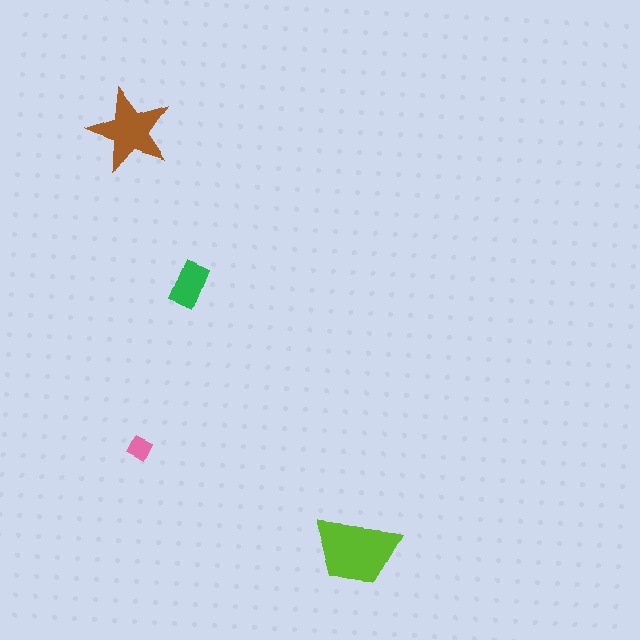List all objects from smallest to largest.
The pink diamond, the green rectangle, the brown star, the lime trapezoid.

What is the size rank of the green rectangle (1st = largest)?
3rd.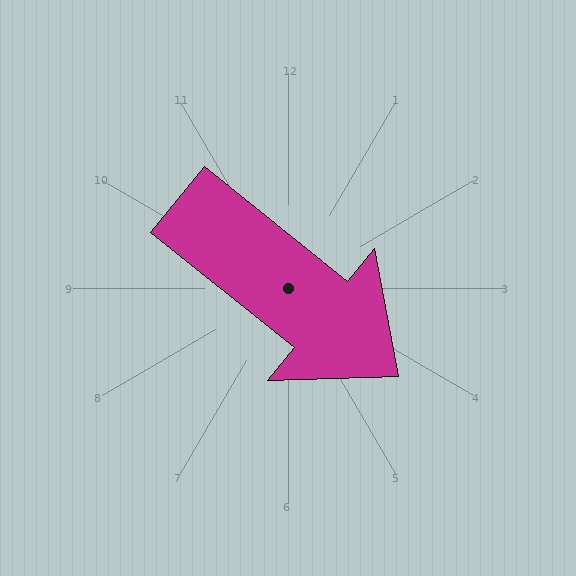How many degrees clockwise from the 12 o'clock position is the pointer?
Approximately 129 degrees.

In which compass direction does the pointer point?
Southeast.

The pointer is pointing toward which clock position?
Roughly 4 o'clock.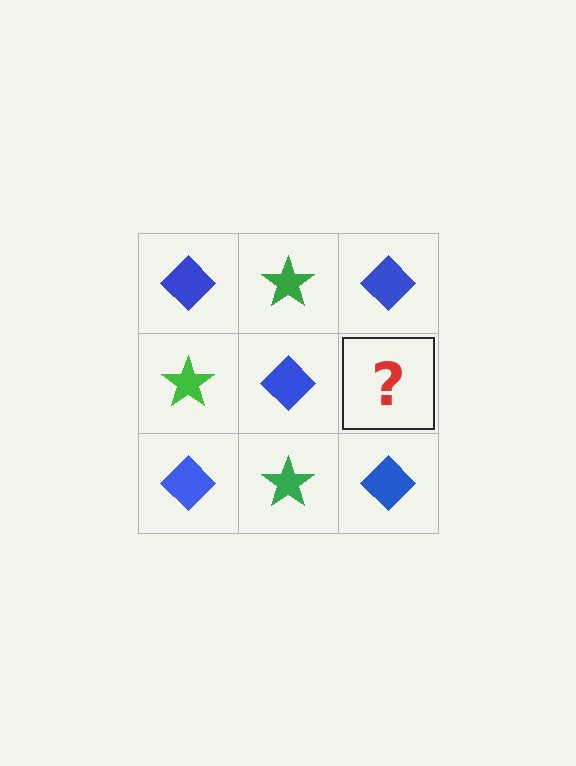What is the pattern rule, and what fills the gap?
The rule is that it alternates blue diamond and green star in a checkerboard pattern. The gap should be filled with a green star.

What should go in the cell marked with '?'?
The missing cell should contain a green star.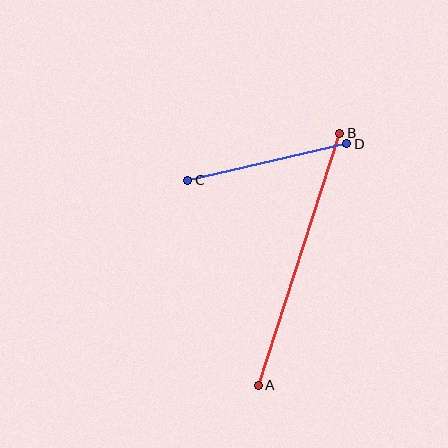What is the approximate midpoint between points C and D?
The midpoint is at approximately (267, 162) pixels.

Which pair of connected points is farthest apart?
Points A and B are farthest apart.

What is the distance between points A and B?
The distance is approximately 265 pixels.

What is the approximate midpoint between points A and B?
The midpoint is at approximately (299, 259) pixels.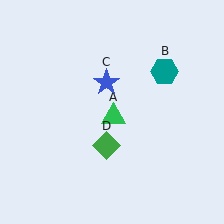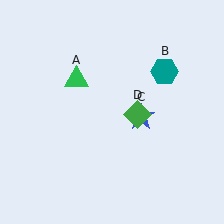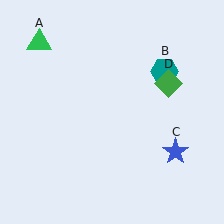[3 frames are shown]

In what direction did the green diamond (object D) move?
The green diamond (object D) moved up and to the right.